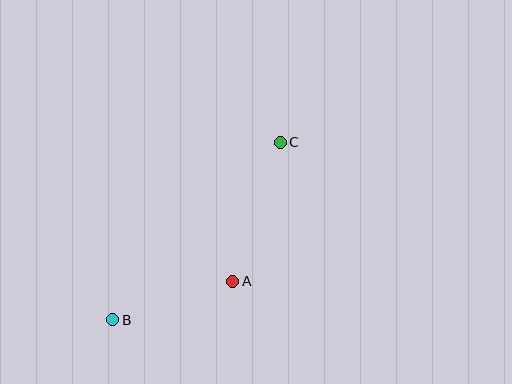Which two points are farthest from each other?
Points B and C are farthest from each other.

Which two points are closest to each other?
Points A and B are closest to each other.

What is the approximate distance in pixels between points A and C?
The distance between A and C is approximately 147 pixels.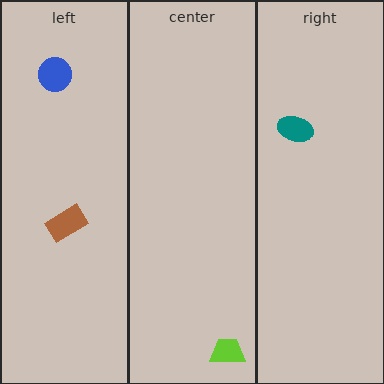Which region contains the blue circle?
The left region.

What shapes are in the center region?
The lime trapezoid.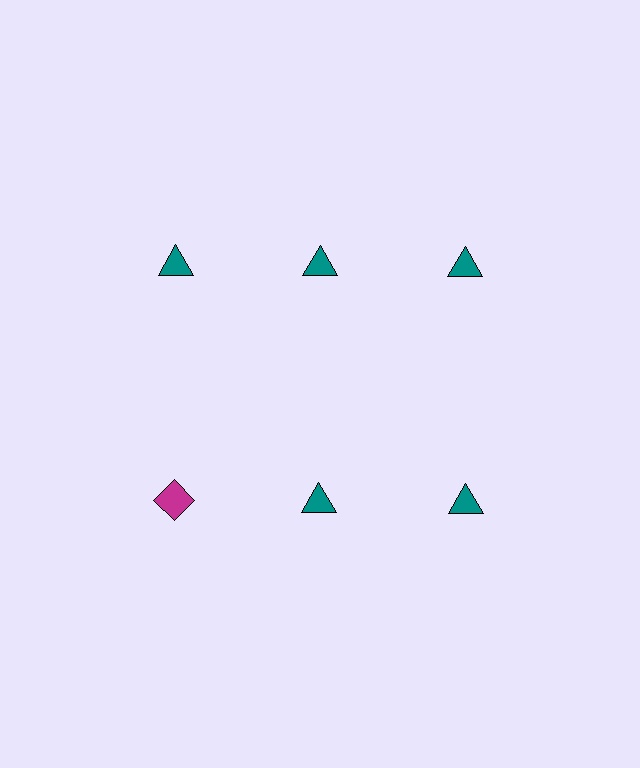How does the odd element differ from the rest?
It differs in both color (magenta instead of teal) and shape (diamond instead of triangle).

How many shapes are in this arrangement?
There are 6 shapes arranged in a grid pattern.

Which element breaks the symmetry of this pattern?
The magenta diamond in the second row, leftmost column breaks the symmetry. All other shapes are teal triangles.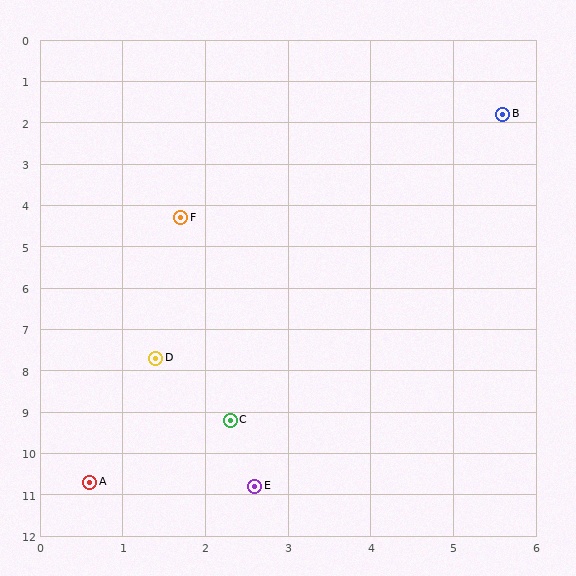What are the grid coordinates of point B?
Point B is at approximately (5.6, 1.8).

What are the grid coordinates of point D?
Point D is at approximately (1.4, 7.7).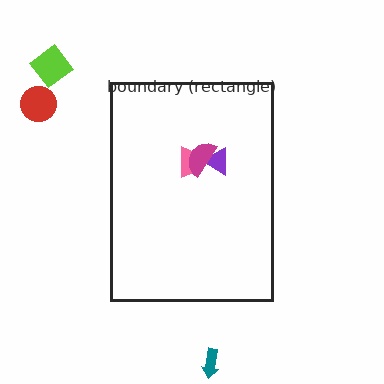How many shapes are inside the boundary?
3 inside, 3 outside.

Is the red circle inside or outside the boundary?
Outside.